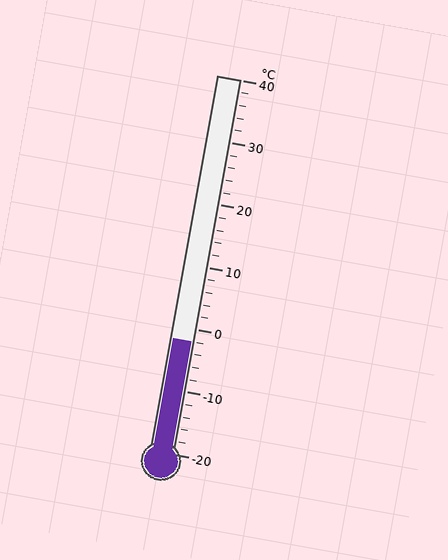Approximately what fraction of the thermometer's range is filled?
The thermometer is filled to approximately 30% of its range.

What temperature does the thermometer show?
The thermometer shows approximately -2°C.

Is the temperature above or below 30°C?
The temperature is below 30°C.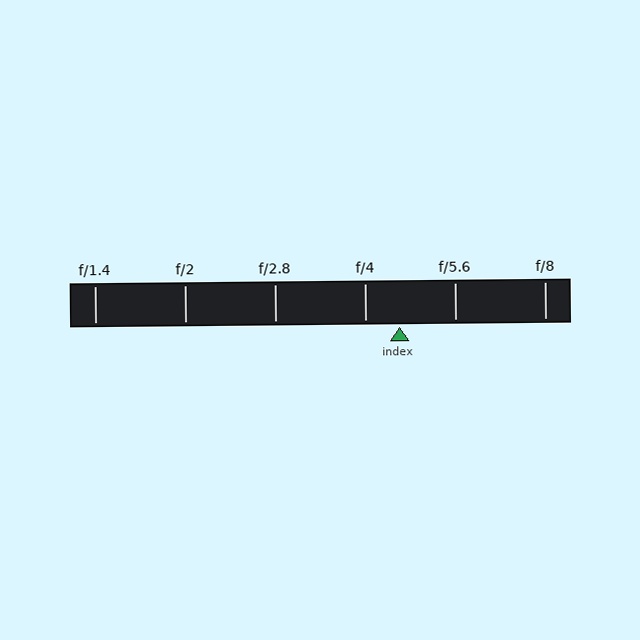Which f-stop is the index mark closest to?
The index mark is closest to f/4.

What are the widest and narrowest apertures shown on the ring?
The widest aperture shown is f/1.4 and the narrowest is f/8.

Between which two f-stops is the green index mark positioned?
The index mark is between f/4 and f/5.6.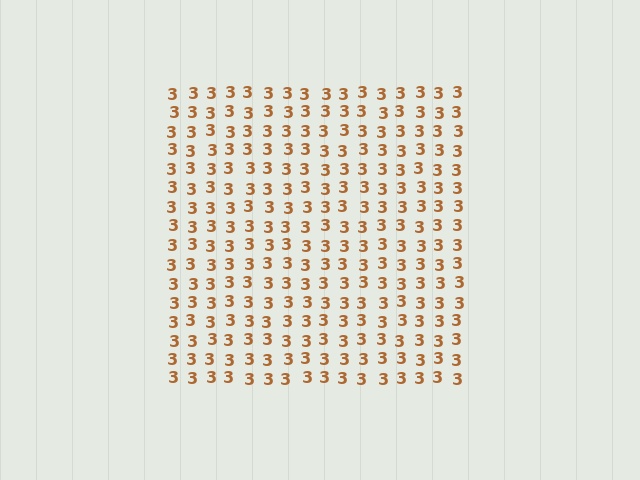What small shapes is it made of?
It is made of small digit 3's.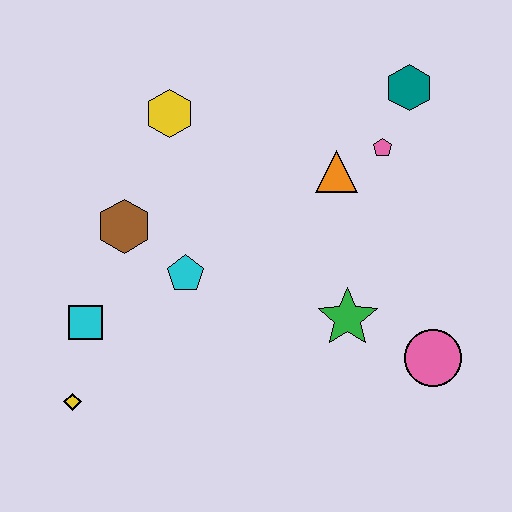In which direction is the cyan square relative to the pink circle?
The cyan square is to the left of the pink circle.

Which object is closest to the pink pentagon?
The orange triangle is closest to the pink pentagon.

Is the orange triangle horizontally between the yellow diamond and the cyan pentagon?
No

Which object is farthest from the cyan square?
The teal hexagon is farthest from the cyan square.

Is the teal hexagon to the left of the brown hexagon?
No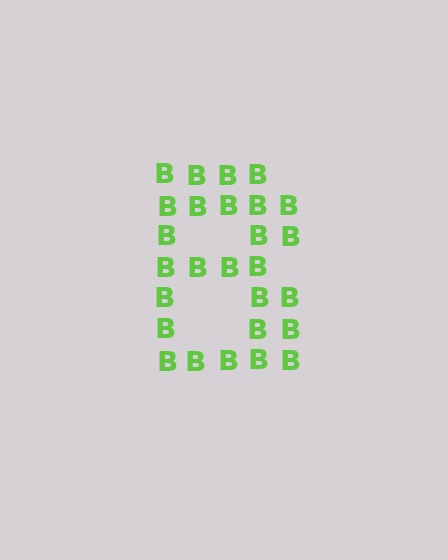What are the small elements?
The small elements are letter B's.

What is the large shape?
The large shape is the letter B.